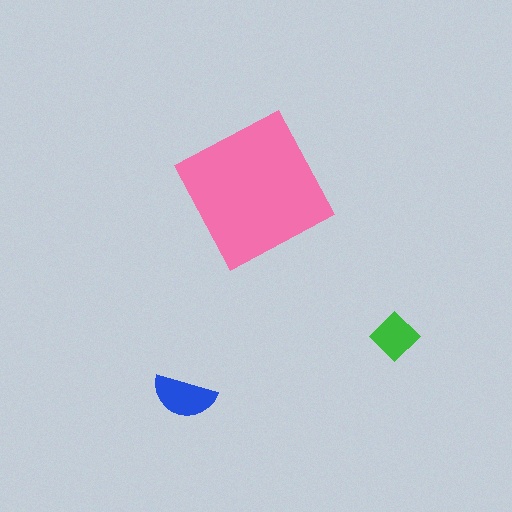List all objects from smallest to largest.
The green diamond, the blue semicircle, the pink square.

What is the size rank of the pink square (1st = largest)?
1st.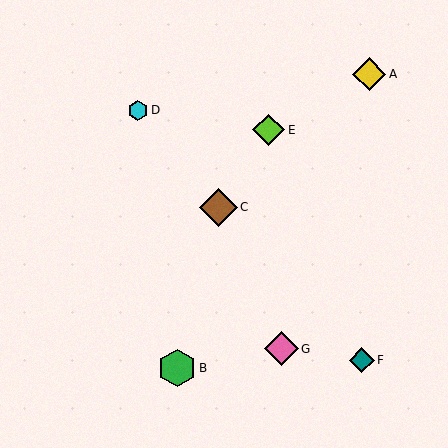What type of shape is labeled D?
Shape D is a cyan hexagon.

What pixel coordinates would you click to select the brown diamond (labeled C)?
Click at (218, 207) to select the brown diamond C.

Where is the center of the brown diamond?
The center of the brown diamond is at (218, 207).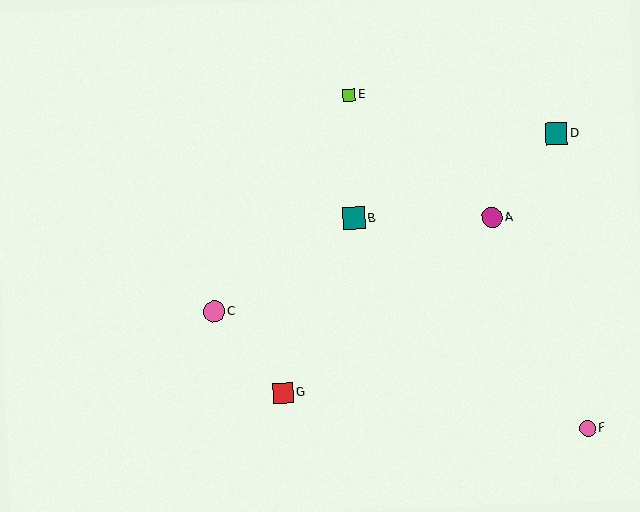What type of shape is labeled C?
Shape C is a pink circle.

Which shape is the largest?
The teal square (labeled B) is the largest.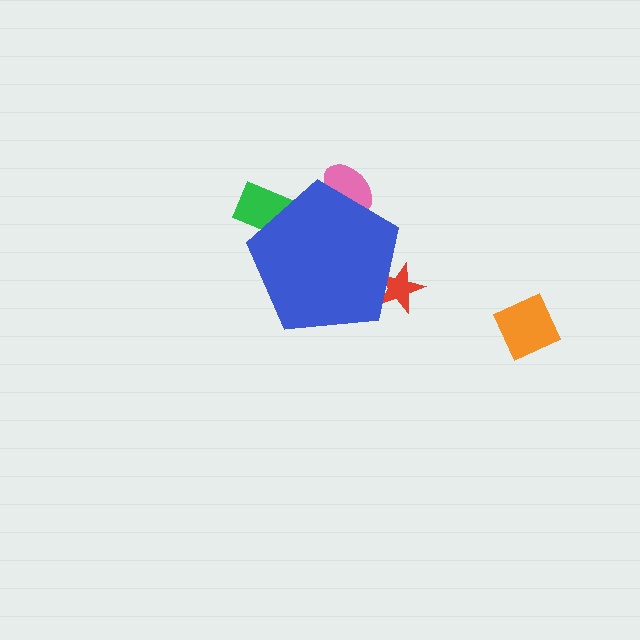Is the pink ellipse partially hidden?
Yes, the pink ellipse is partially hidden behind the blue pentagon.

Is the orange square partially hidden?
No, the orange square is fully visible.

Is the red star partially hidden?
Yes, the red star is partially hidden behind the blue pentagon.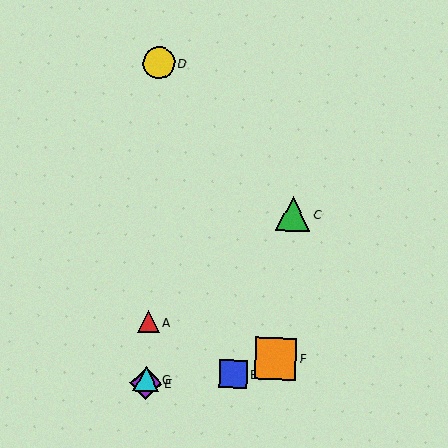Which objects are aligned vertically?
Objects A, D, E, G are aligned vertically.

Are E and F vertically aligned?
No, E is at x≈146 and F is at x≈275.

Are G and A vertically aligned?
Yes, both are at x≈146.